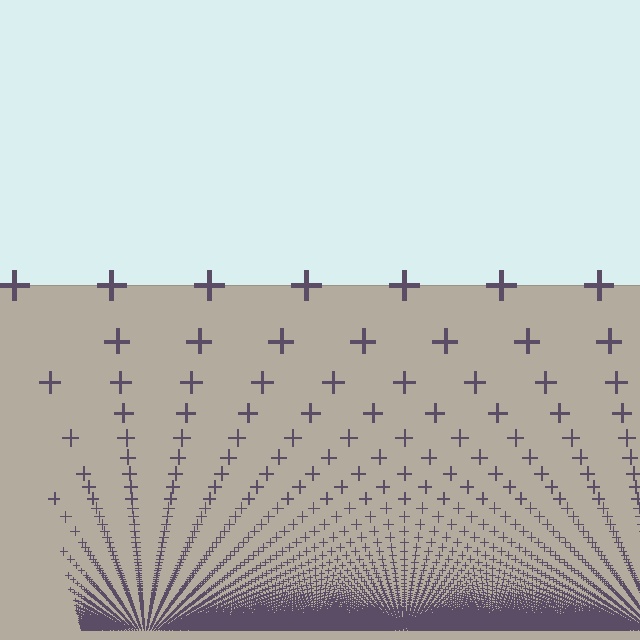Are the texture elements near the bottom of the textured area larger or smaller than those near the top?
Smaller. The gradient is inverted — elements near the bottom are smaller and denser.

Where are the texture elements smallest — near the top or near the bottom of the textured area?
Near the bottom.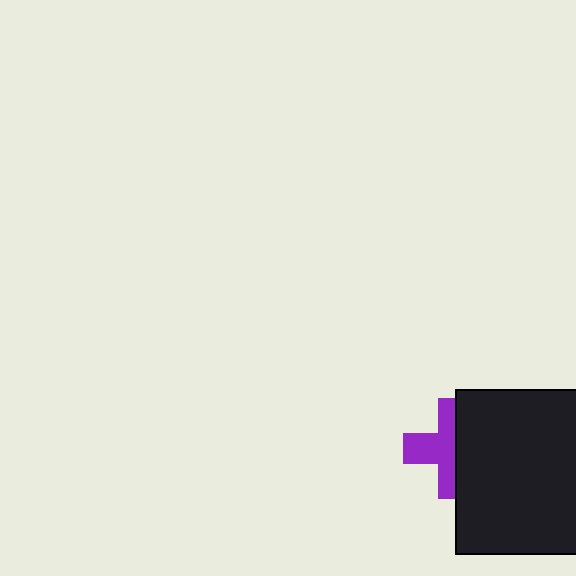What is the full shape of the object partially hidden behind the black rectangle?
The partially hidden object is a purple cross.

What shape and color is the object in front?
The object in front is a black rectangle.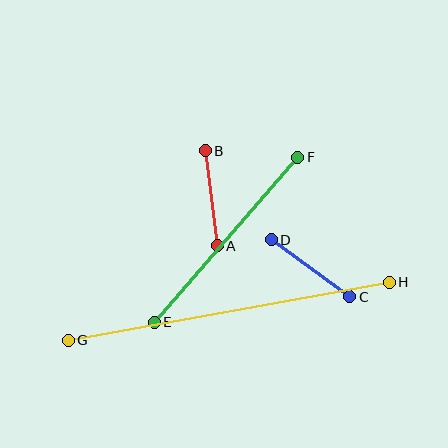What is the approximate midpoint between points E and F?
The midpoint is at approximately (226, 240) pixels.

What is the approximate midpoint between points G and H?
The midpoint is at approximately (229, 311) pixels.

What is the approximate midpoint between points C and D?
The midpoint is at approximately (311, 268) pixels.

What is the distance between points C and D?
The distance is approximately 97 pixels.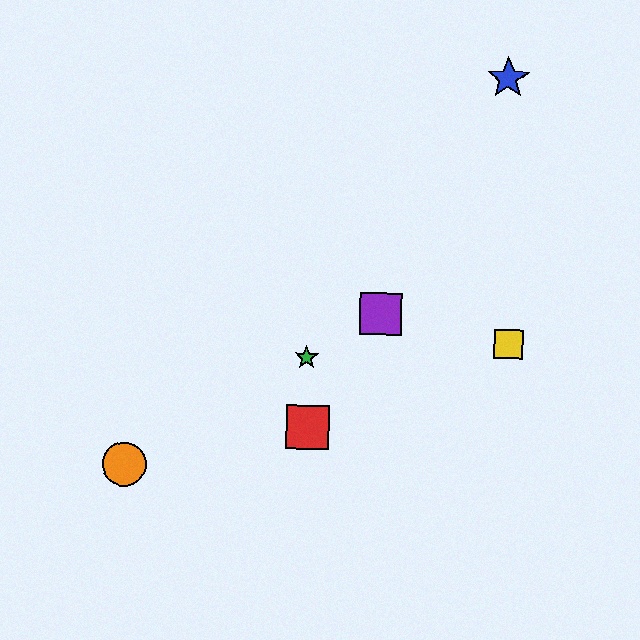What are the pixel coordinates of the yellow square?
The yellow square is at (509, 344).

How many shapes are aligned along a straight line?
3 shapes (the green star, the purple square, the orange circle) are aligned along a straight line.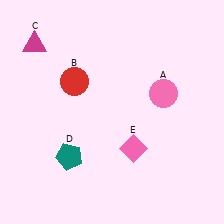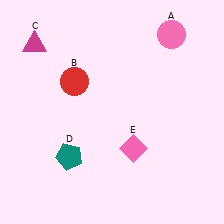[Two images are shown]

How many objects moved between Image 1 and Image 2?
1 object moved between the two images.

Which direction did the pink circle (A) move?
The pink circle (A) moved up.